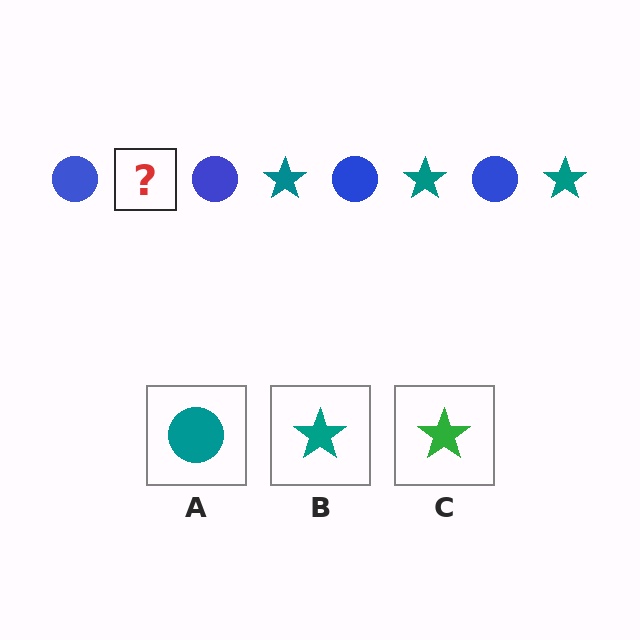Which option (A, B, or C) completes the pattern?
B.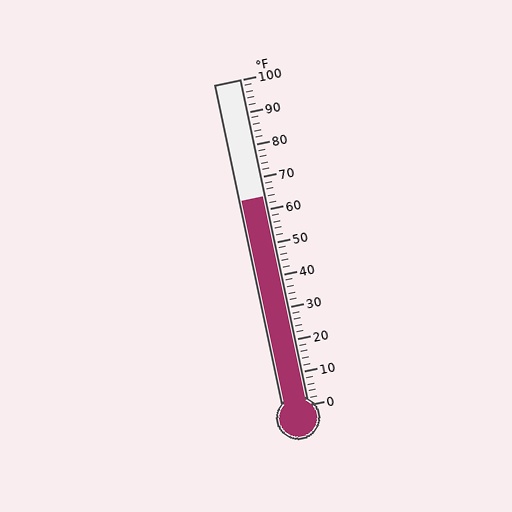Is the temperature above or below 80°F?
The temperature is below 80°F.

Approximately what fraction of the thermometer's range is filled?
The thermometer is filled to approximately 65% of its range.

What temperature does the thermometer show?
The thermometer shows approximately 64°F.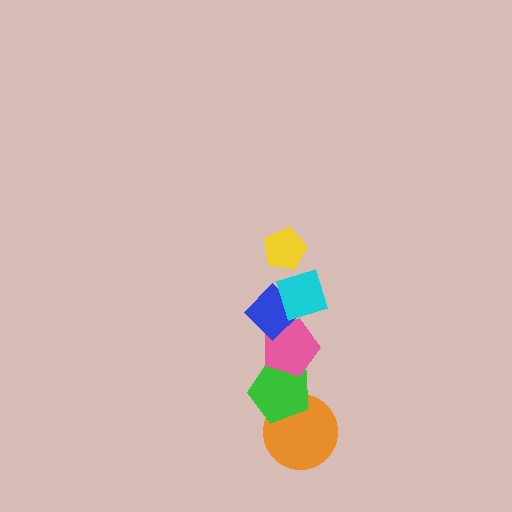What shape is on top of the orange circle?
The green pentagon is on top of the orange circle.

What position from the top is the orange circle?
The orange circle is 6th from the top.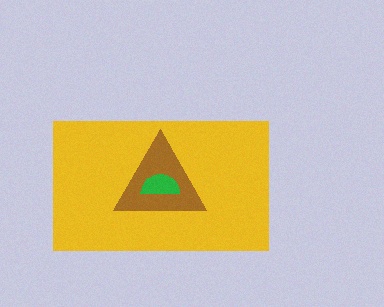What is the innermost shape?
The green semicircle.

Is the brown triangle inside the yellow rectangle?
Yes.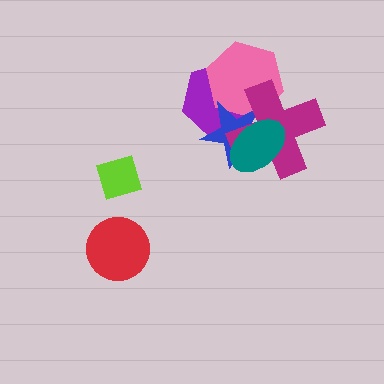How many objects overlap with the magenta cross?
4 objects overlap with the magenta cross.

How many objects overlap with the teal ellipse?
3 objects overlap with the teal ellipse.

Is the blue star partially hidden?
Yes, it is partially covered by another shape.